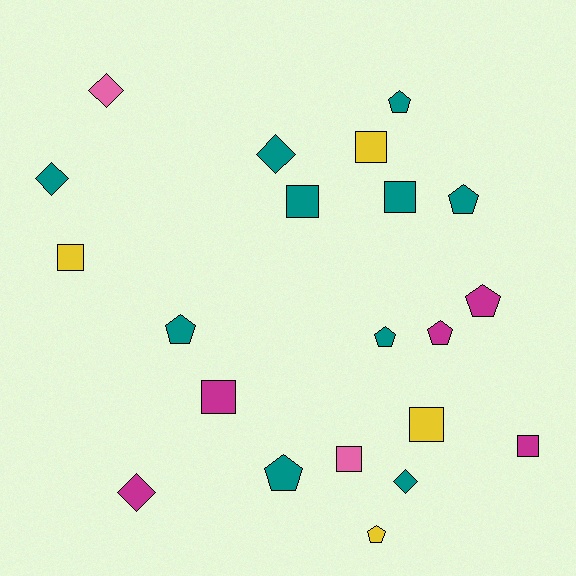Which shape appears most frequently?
Pentagon, with 8 objects.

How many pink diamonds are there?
There is 1 pink diamond.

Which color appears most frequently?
Teal, with 10 objects.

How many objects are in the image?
There are 21 objects.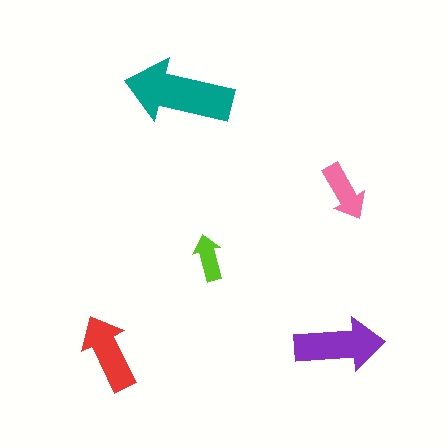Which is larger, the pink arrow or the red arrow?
The red one.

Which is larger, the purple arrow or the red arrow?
The purple one.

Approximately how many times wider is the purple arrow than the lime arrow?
About 2 times wider.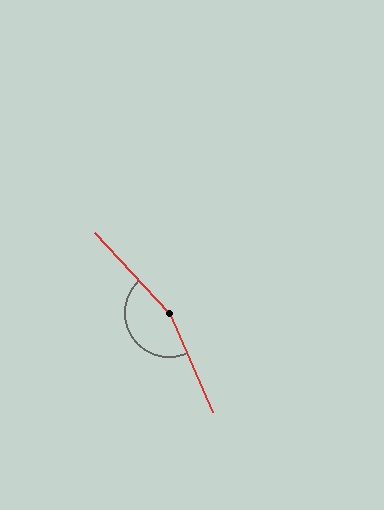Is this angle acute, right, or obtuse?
It is obtuse.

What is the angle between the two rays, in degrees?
Approximately 161 degrees.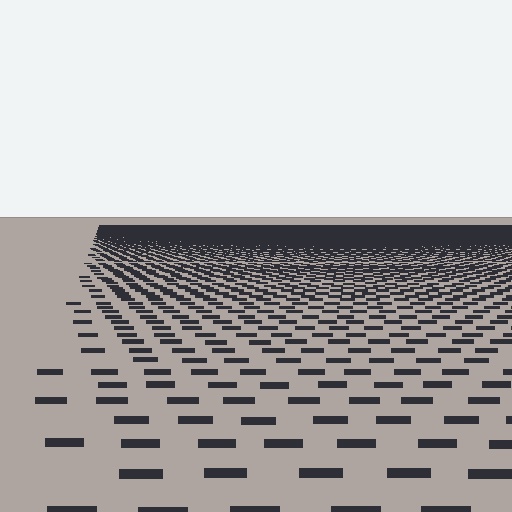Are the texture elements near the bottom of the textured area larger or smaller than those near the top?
Larger. Near the bottom, elements are closer to the viewer and appear at a bigger on-screen size.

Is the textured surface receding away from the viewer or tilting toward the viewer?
The surface is receding away from the viewer. Texture elements get smaller and denser toward the top.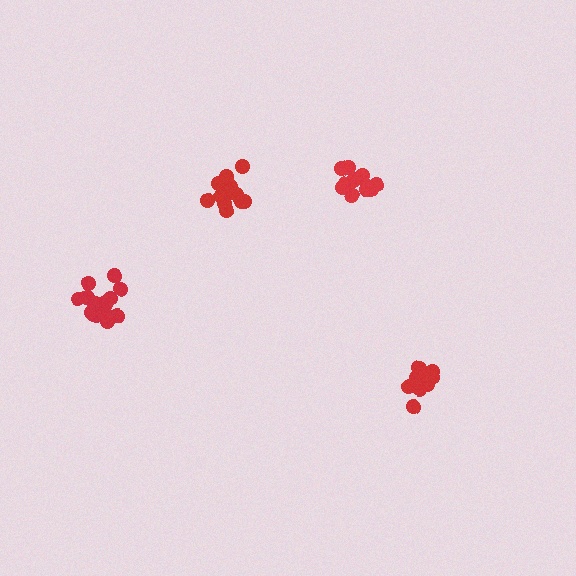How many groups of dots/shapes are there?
There are 4 groups.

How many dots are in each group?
Group 1: 12 dots, Group 2: 17 dots, Group 3: 15 dots, Group 4: 12 dots (56 total).